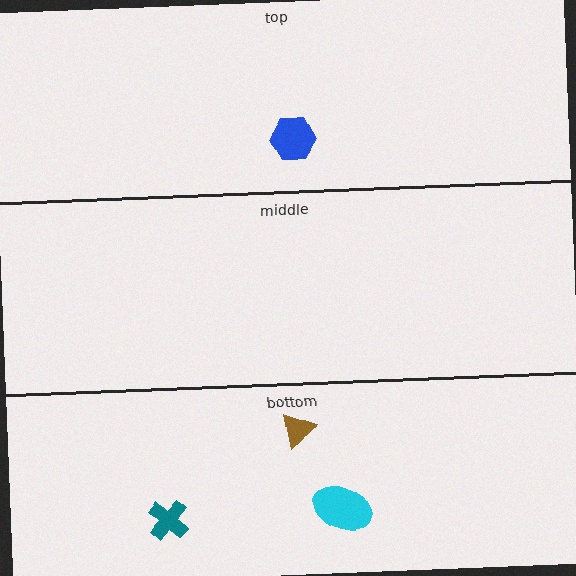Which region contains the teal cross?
The bottom region.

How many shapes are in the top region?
1.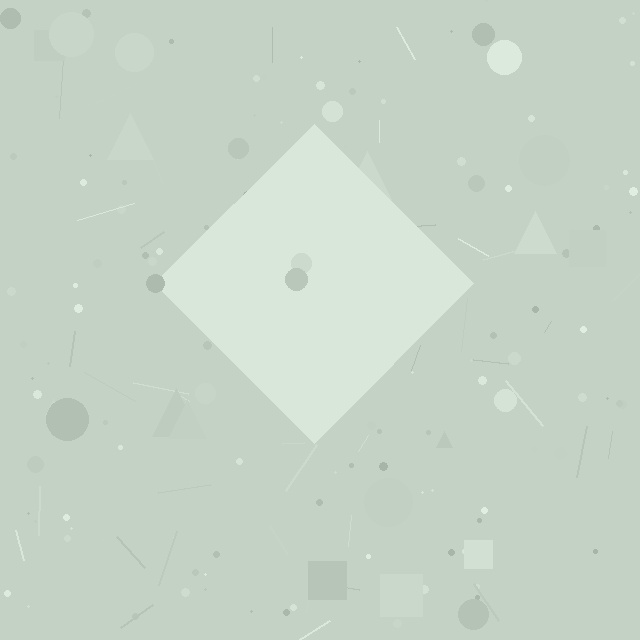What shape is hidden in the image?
A diamond is hidden in the image.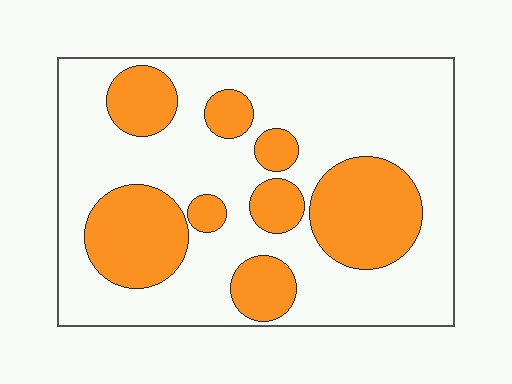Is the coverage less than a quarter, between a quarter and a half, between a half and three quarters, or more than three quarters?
Between a quarter and a half.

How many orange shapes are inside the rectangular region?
8.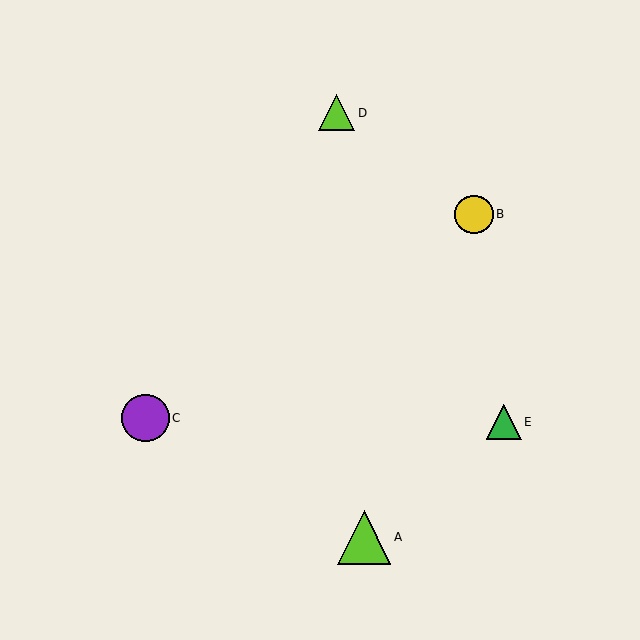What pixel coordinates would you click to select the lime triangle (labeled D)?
Click at (337, 113) to select the lime triangle D.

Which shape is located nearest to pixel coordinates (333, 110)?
The lime triangle (labeled D) at (337, 113) is nearest to that location.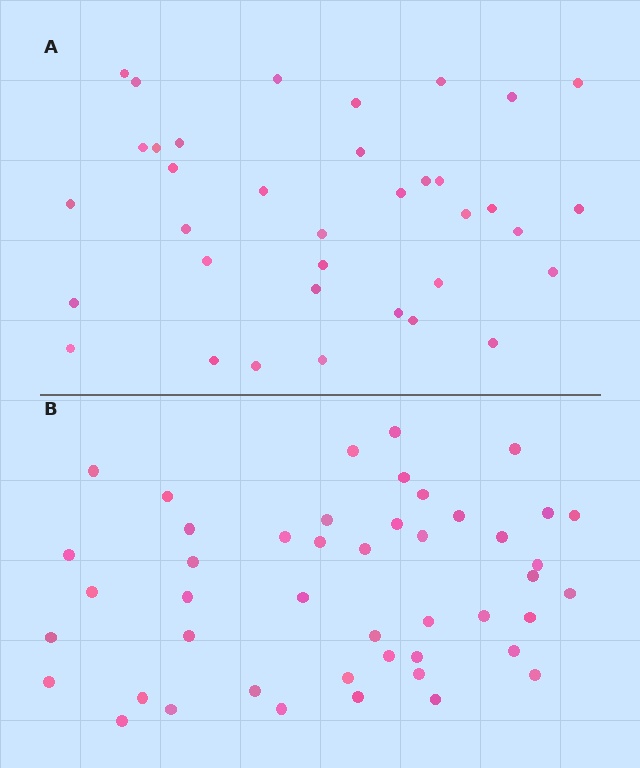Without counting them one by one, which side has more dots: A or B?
Region B (the bottom region) has more dots.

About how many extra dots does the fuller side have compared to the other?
Region B has roughly 10 or so more dots than region A.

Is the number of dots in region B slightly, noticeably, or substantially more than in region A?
Region B has noticeably more, but not dramatically so. The ratio is roughly 1.3 to 1.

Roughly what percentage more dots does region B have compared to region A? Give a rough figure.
About 30% more.